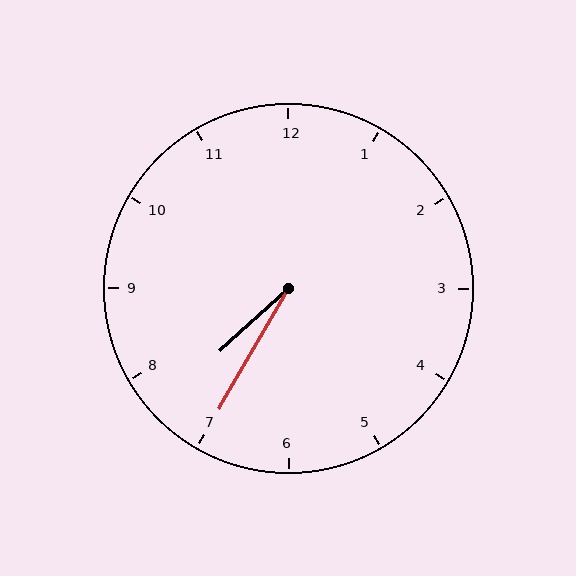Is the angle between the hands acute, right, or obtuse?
It is acute.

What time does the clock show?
7:35.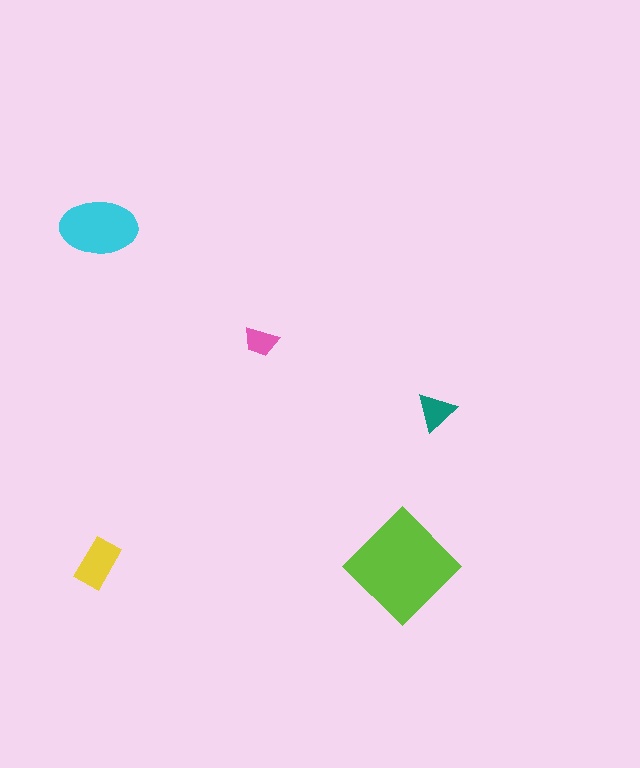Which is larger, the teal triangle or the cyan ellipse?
The cyan ellipse.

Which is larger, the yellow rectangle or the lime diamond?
The lime diamond.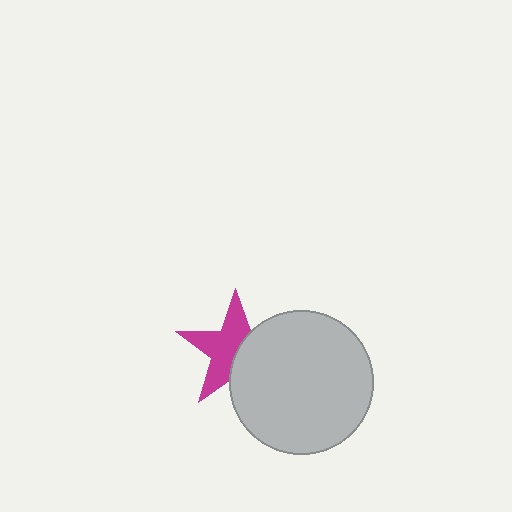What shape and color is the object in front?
The object in front is a light gray circle.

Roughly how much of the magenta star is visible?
About half of it is visible (roughly 58%).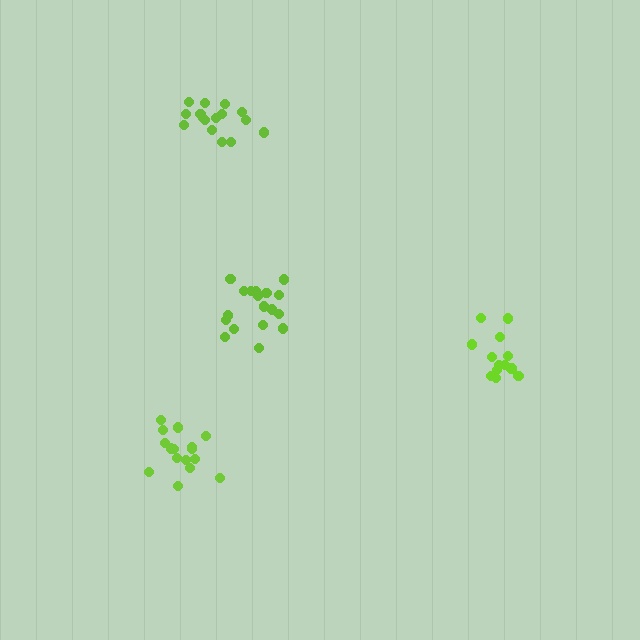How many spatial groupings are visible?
There are 4 spatial groupings.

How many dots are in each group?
Group 1: 16 dots, Group 2: 14 dots, Group 3: 18 dots, Group 4: 16 dots (64 total).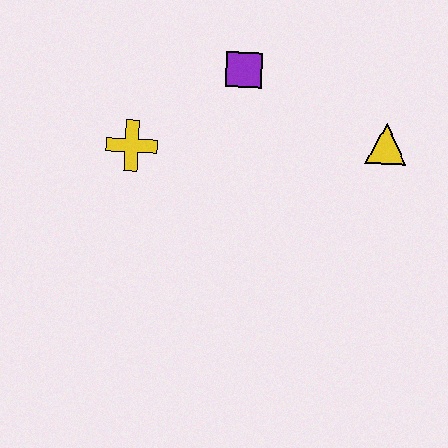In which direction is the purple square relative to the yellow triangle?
The purple square is to the left of the yellow triangle.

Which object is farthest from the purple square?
The yellow triangle is farthest from the purple square.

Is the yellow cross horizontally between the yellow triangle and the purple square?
No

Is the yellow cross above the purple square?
No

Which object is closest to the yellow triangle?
The purple square is closest to the yellow triangle.